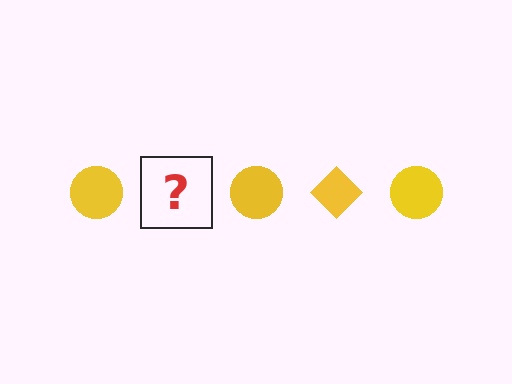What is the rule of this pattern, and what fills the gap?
The rule is that the pattern cycles through circle, diamond shapes in yellow. The gap should be filled with a yellow diamond.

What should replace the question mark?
The question mark should be replaced with a yellow diamond.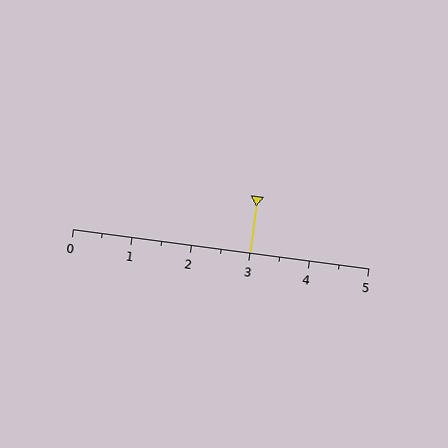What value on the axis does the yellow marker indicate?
The marker indicates approximately 3.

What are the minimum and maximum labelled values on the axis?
The axis runs from 0 to 5.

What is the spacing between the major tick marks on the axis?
The major ticks are spaced 1 apart.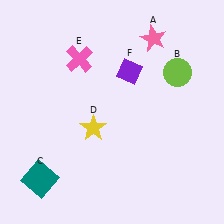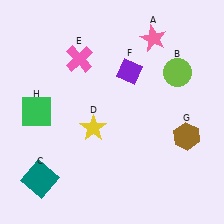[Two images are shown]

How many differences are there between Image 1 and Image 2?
There are 2 differences between the two images.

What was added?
A brown hexagon (G), a green square (H) were added in Image 2.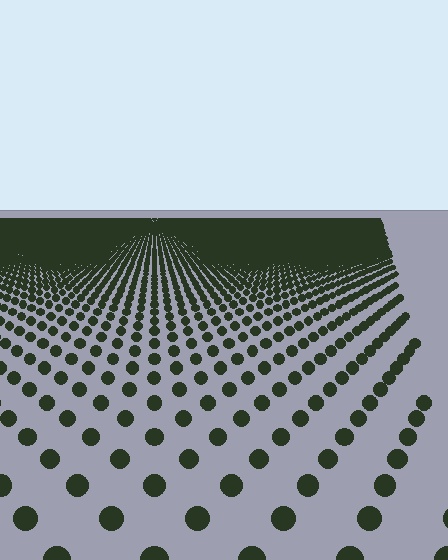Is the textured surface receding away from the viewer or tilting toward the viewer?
The surface is receding away from the viewer. Texture elements get smaller and denser toward the top.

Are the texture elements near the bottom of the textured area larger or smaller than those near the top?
Larger. Near the bottom, elements are closer to the viewer and appear at a bigger on-screen size.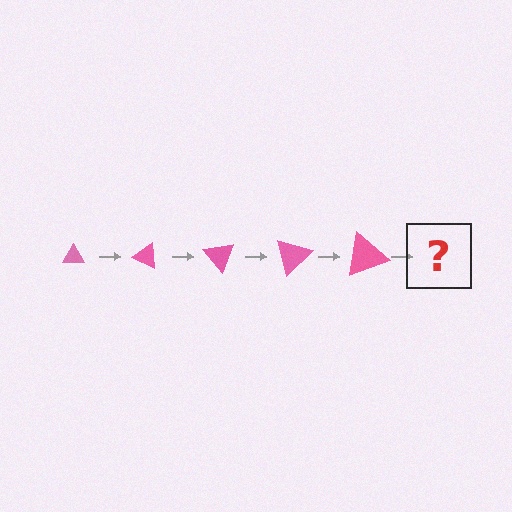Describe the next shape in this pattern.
It should be a triangle, larger than the previous one and rotated 125 degrees from the start.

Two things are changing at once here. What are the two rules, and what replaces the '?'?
The two rules are that the triangle grows larger each step and it rotates 25 degrees each step. The '?' should be a triangle, larger than the previous one and rotated 125 degrees from the start.